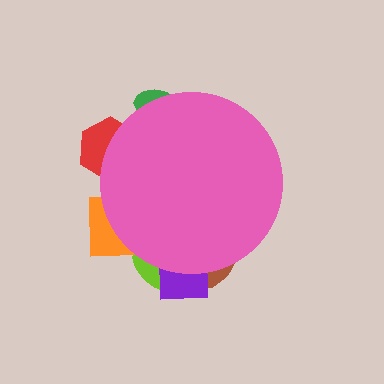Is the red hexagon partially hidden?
Yes, the red hexagon is partially hidden behind the pink circle.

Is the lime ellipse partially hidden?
Yes, the lime ellipse is partially hidden behind the pink circle.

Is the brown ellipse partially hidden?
Yes, the brown ellipse is partially hidden behind the pink circle.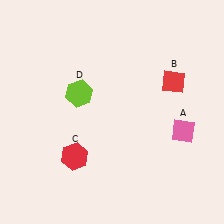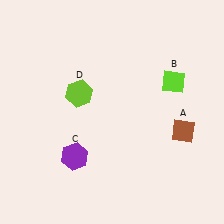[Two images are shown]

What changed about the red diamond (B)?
In Image 1, B is red. In Image 2, it changed to lime.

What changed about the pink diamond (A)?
In Image 1, A is pink. In Image 2, it changed to brown.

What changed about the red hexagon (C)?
In Image 1, C is red. In Image 2, it changed to purple.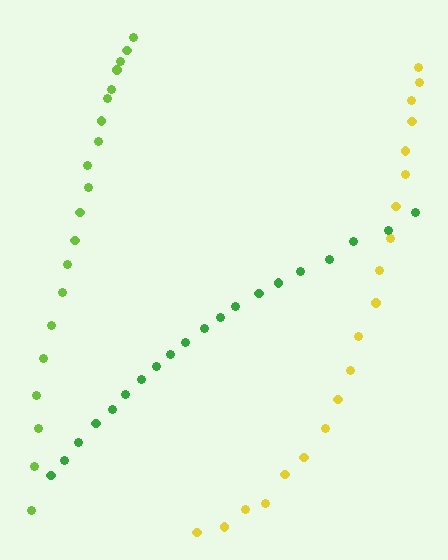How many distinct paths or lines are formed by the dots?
There are 3 distinct paths.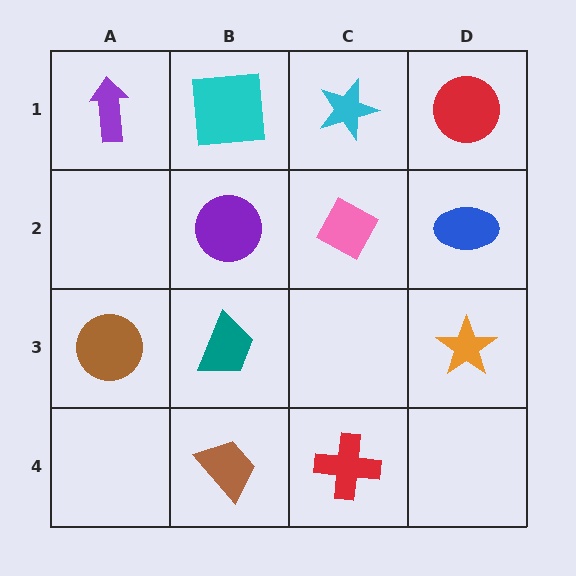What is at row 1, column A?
A purple arrow.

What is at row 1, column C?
A cyan star.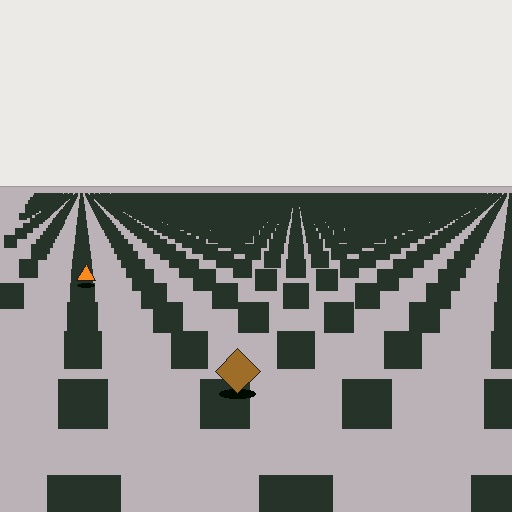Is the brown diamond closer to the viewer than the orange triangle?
Yes. The brown diamond is closer — you can tell from the texture gradient: the ground texture is coarser near it.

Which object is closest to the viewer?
The brown diamond is closest. The texture marks near it are larger and more spread out.